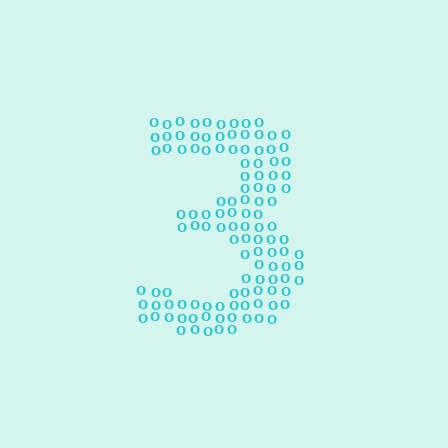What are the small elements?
The small elements are letter O's.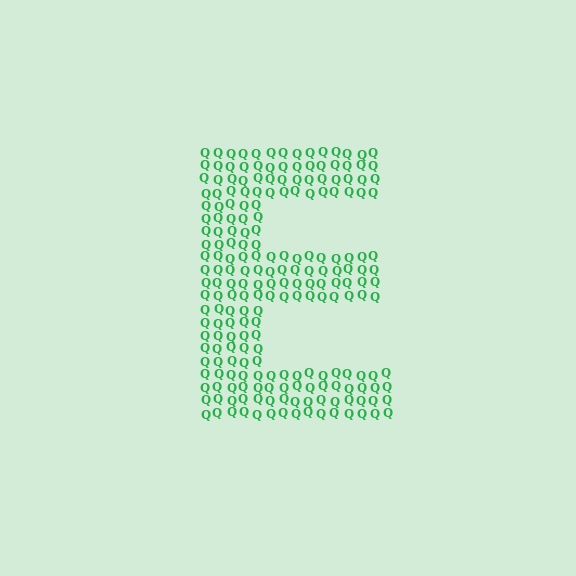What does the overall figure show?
The overall figure shows the letter E.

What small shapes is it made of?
It is made of small letter Q's.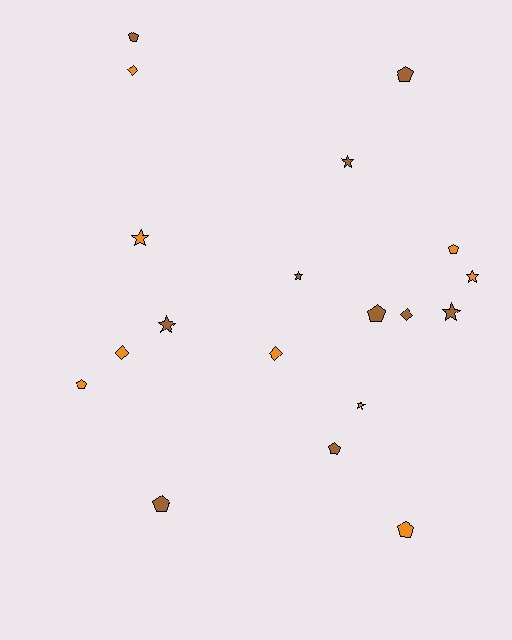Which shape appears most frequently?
Pentagon, with 8 objects.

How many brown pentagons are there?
There are 5 brown pentagons.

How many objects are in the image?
There are 19 objects.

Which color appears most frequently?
Brown, with 10 objects.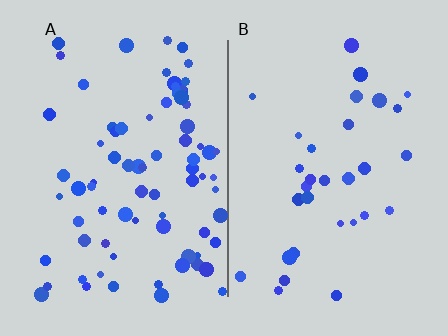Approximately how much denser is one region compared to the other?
Approximately 2.4× — region A over region B.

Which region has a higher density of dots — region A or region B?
A (the left).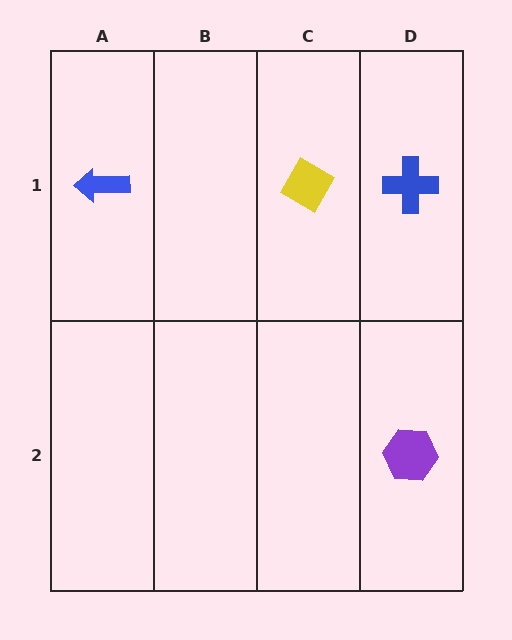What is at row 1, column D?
A blue cross.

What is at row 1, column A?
A blue arrow.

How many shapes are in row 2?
1 shape.